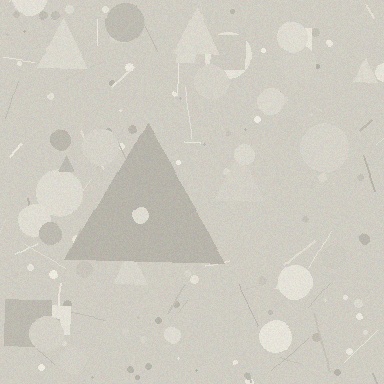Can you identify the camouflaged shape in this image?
The camouflaged shape is a triangle.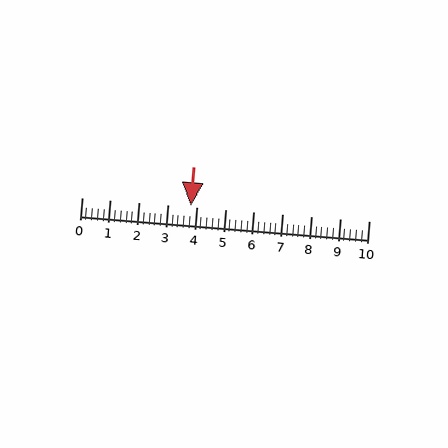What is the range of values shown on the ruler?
The ruler shows values from 0 to 10.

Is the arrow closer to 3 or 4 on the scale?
The arrow is closer to 4.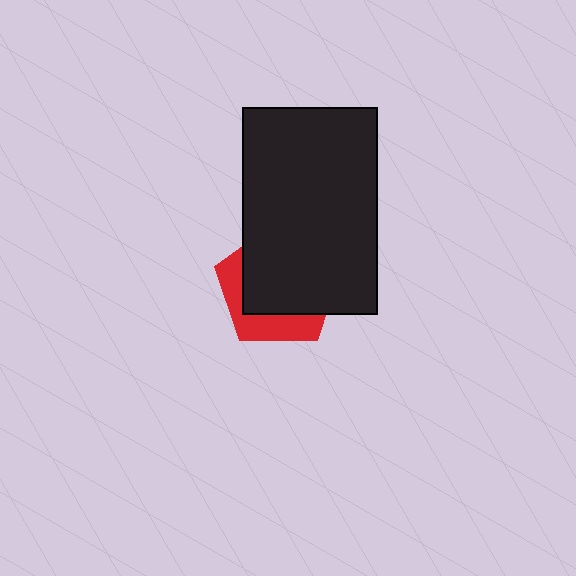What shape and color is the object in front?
The object in front is a black rectangle.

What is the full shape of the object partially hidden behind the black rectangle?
The partially hidden object is a red pentagon.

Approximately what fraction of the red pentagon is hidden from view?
Roughly 68% of the red pentagon is hidden behind the black rectangle.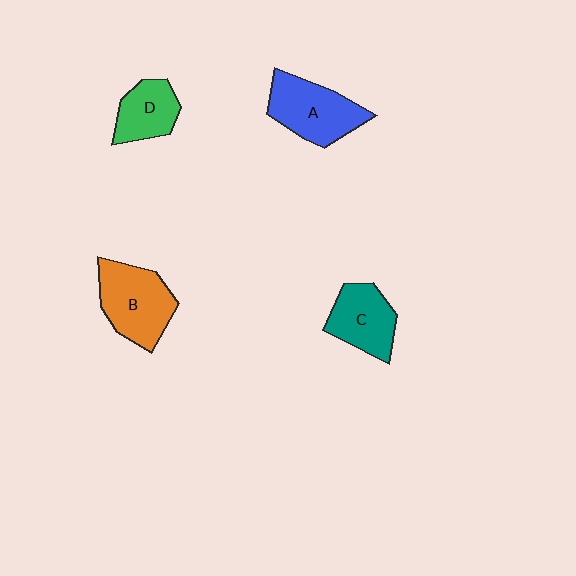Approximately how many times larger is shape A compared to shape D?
Approximately 1.5 times.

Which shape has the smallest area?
Shape D (green).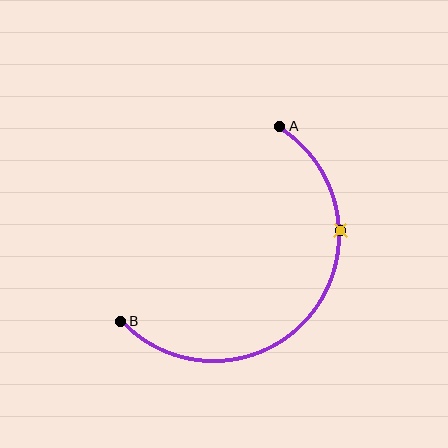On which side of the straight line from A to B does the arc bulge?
The arc bulges below and to the right of the straight line connecting A and B.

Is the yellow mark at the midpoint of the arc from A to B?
No. The yellow mark lies on the arc but is closer to endpoint A. The arc midpoint would be at the point on the curve equidistant along the arc from both A and B.